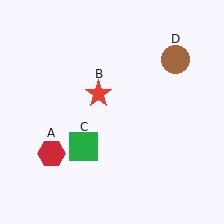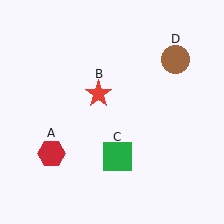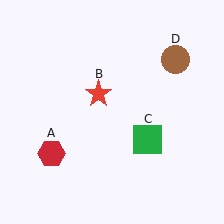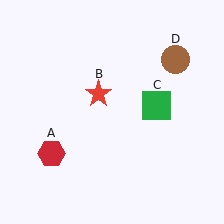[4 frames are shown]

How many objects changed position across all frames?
1 object changed position: green square (object C).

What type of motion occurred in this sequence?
The green square (object C) rotated counterclockwise around the center of the scene.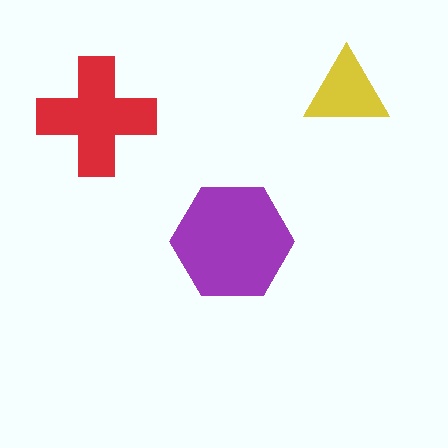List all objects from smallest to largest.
The yellow triangle, the red cross, the purple hexagon.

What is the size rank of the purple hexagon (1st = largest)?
1st.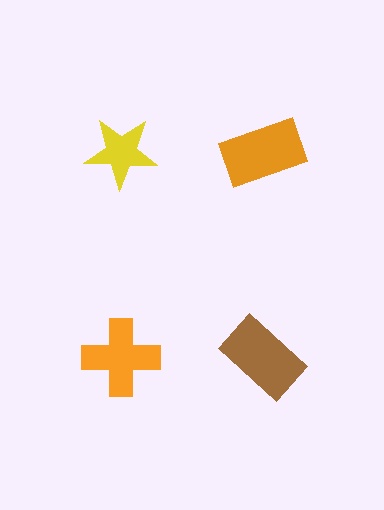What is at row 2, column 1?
An orange cross.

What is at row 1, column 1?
A yellow star.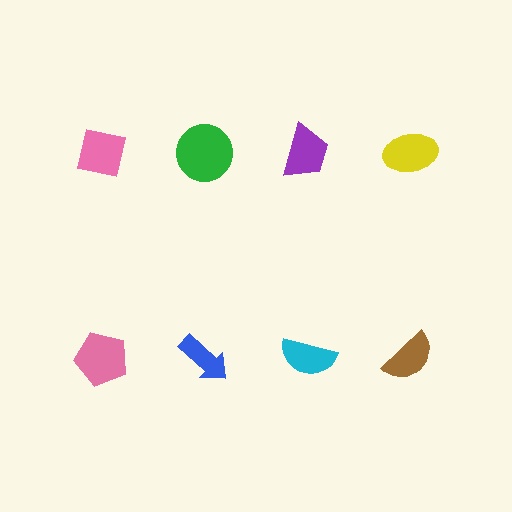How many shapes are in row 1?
4 shapes.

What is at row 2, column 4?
A brown semicircle.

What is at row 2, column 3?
A cyan semicircle.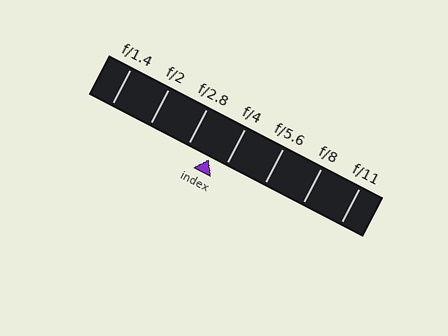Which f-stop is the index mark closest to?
The index mark is closest to f/4.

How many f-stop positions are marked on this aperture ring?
There are 7 f-stop positions marked.